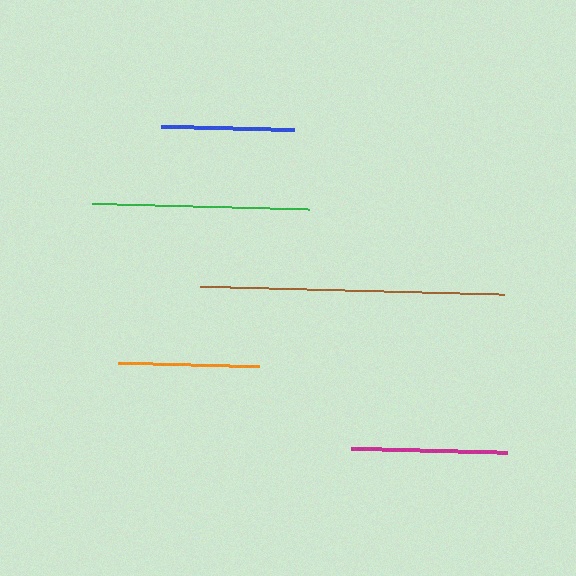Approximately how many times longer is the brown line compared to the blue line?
The brown line is approximately 2.3 times the length of the blue line.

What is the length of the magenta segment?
The magenta segment is approximately 156 pixels long.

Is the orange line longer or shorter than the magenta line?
The magenta line is longer than the orange line.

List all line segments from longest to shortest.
From longest to shortest: brown, green, magenta, orange, blue.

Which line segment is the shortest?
The blue line is the shortest at approximately 134 pixels.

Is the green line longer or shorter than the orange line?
The green line is longer than the orange line.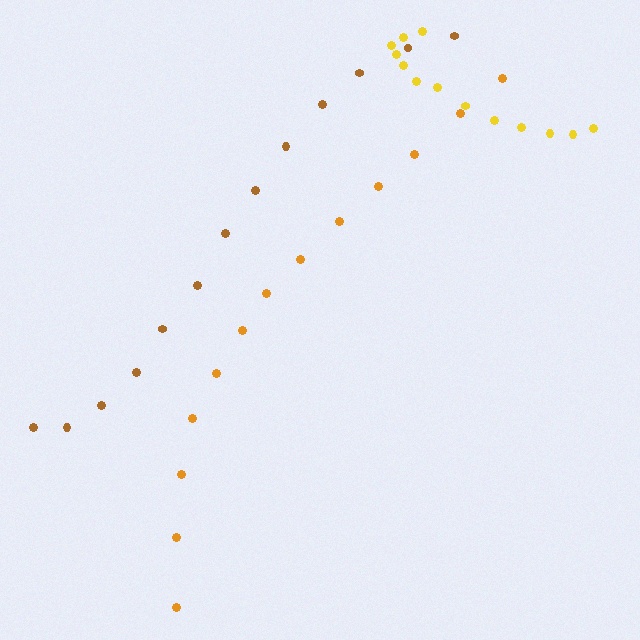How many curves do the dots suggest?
There are 3 distinct paths.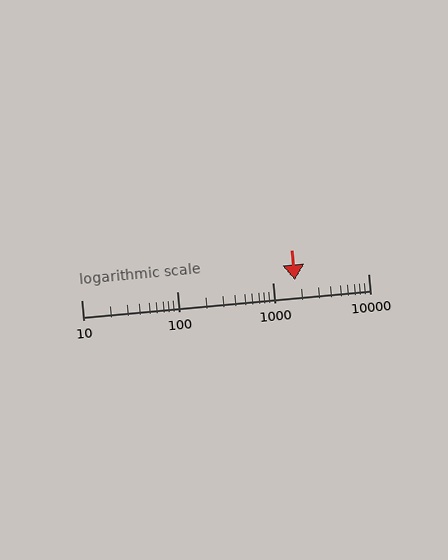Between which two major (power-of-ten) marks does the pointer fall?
The pointer is between 1000 and 10000.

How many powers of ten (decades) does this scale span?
The scale spans 3 decades, from 10 to 10000.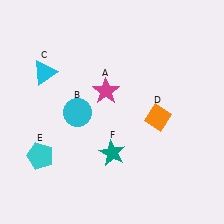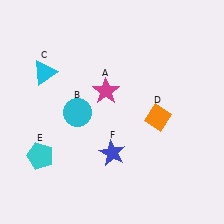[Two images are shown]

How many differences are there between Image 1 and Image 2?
There is 1 difference between the two images.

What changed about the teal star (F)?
In Image 1, F is teal. In Image 2, it changed to blue.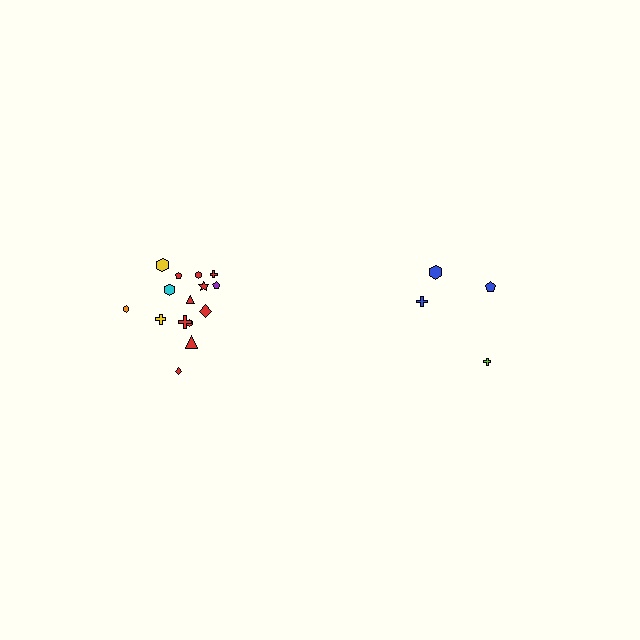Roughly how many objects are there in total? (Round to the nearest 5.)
Roughly 20 objects in total.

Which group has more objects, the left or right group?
The left group.